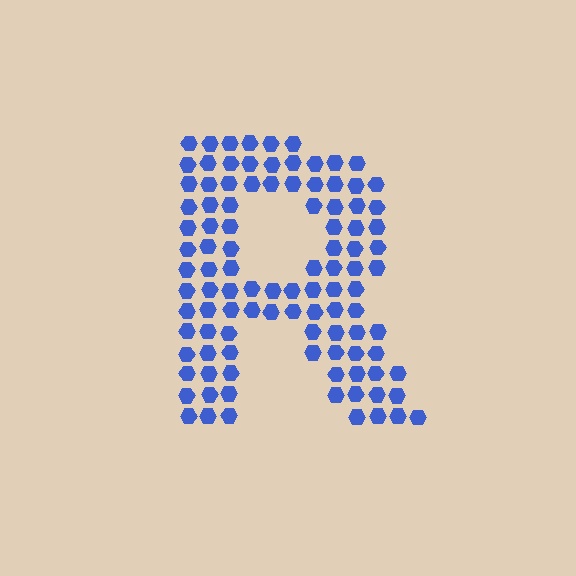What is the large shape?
The large shape is the letter R.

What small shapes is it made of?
It is made of small hexagons.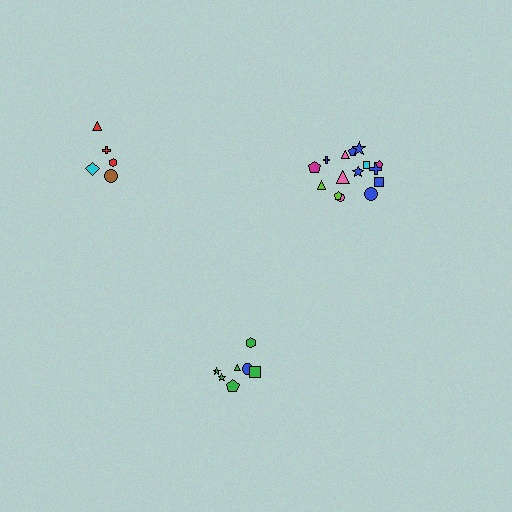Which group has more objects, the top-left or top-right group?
The top-right group.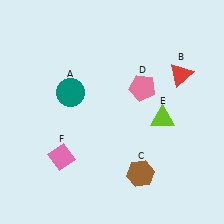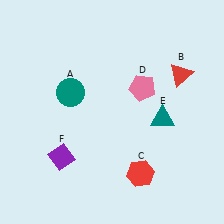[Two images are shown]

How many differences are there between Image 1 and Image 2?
There are 3 differences between the two images.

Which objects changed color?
C changed from brown to red. E changed from lime to teal. F changed from pink to purple.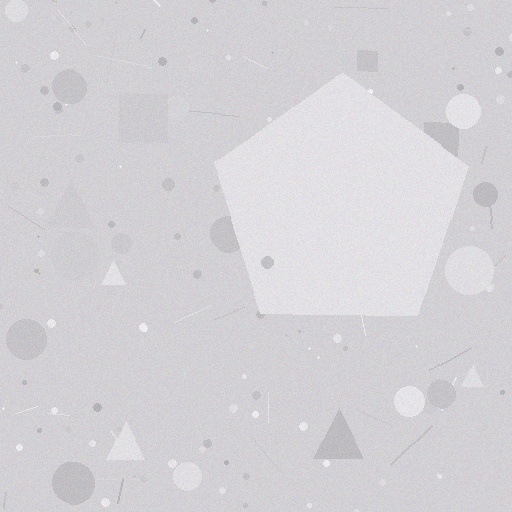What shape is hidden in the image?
A pentagon is hidden in the image.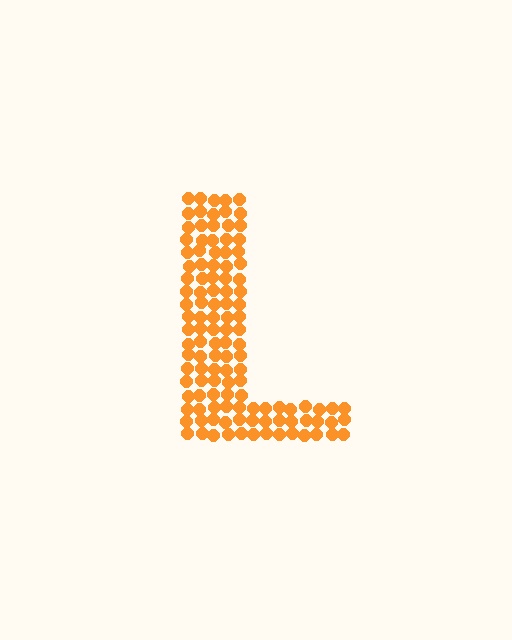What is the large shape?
The large shape is the letter L.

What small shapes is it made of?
It is made of small circles.